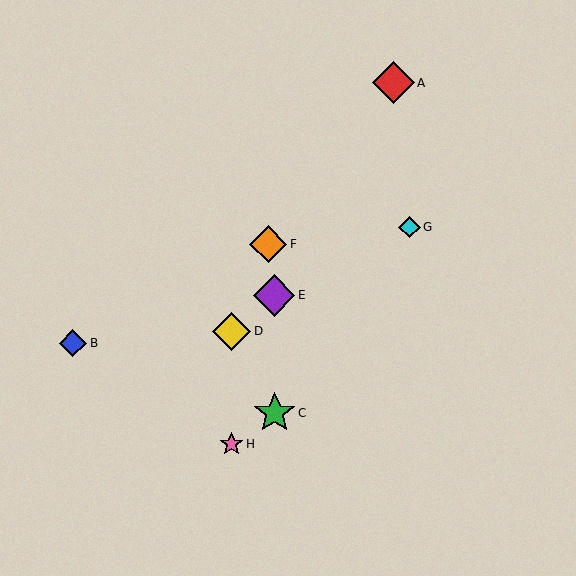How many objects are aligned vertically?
2 objects (D, H) are aligned vertically.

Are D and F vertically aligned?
No, D is at x≈232 and F is at x≈268.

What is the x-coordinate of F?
Object F is at x≈268.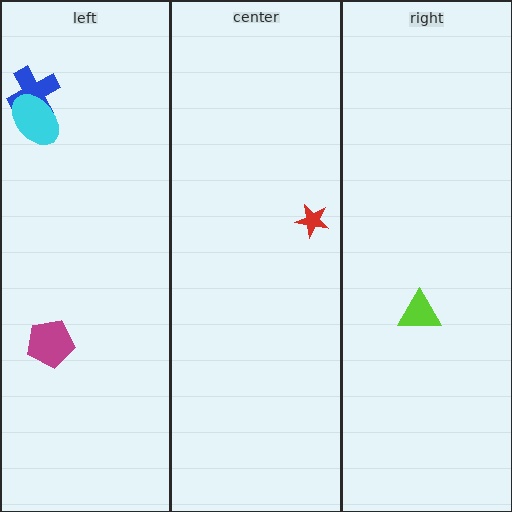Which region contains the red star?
The center region.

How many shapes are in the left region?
3.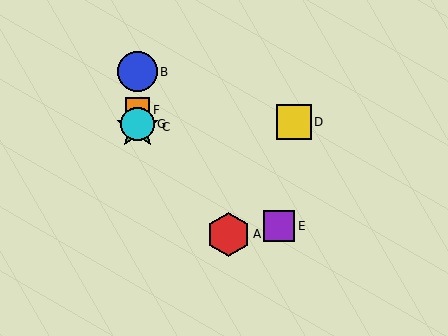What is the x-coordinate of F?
Object F is at x≈138.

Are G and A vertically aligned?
No, G is at x≈138 and A is at x≈229.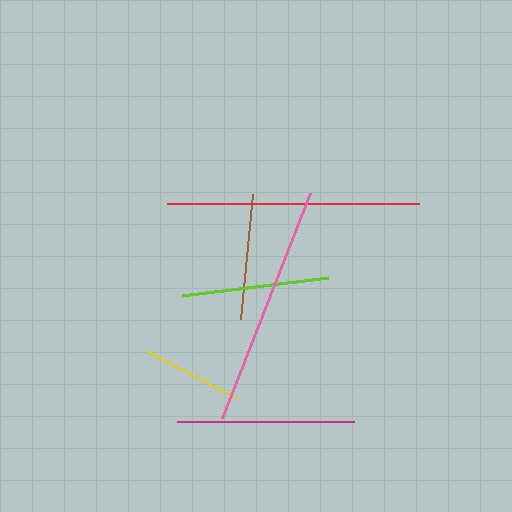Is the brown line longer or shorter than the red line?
The red line is longer than the brown line.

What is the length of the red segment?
The red segment is approximately 252 pixels long.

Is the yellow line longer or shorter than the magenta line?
The magenta line is longer than the yellow line.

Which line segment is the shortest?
The yellow line is the shortest at approximately 101 pixels.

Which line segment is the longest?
The red line is the longest at approximately 252 pixels.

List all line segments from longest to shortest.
From longest to shortest: red, pink, magenta, lime, brown, yellow.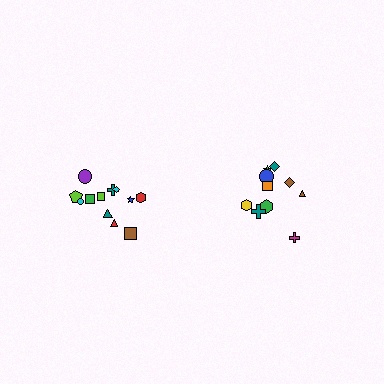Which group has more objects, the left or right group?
The left group.